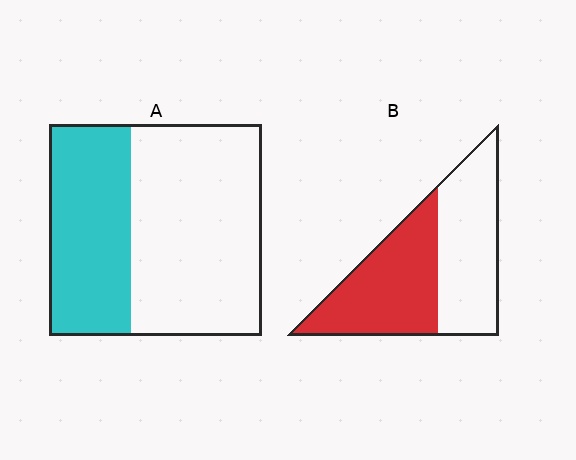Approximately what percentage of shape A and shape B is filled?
A is approximately 40% and B is approximately 50%.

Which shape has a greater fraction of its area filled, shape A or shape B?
Shape B.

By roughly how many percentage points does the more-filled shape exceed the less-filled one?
By roughly 10 percentage points (B over A).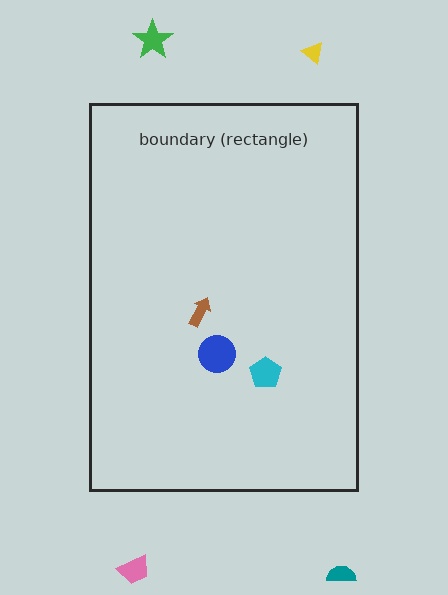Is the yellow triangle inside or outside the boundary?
Outside.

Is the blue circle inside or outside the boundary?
Inside.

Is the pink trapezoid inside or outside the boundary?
Outside.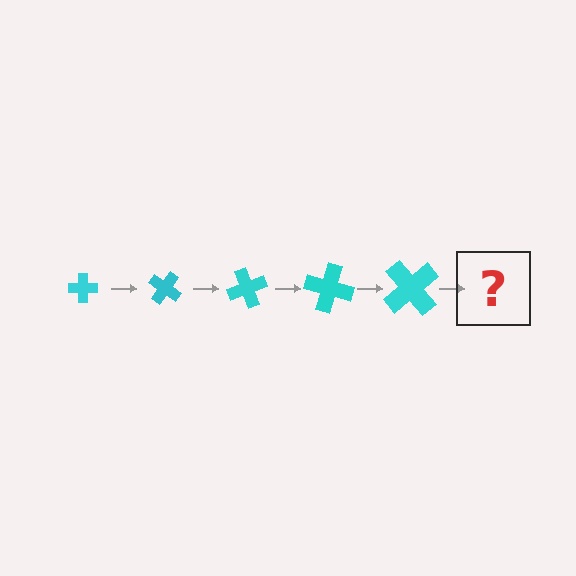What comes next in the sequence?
The next element should be a cross, larger than the previous one and rotated 175 degrees from the start.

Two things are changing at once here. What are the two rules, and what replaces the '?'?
The two rules are that the cross grows larger each step and it rotates 35 degrees each step. The '?' should be a cross, larger than the previous one and rotated 175 degrees from the start.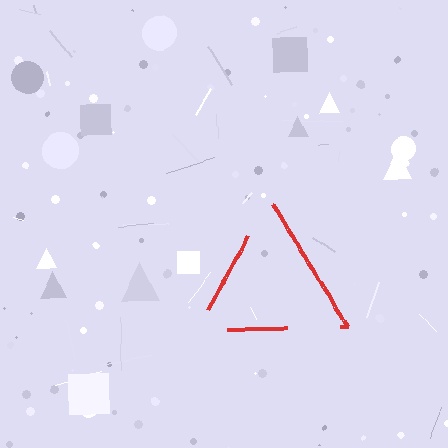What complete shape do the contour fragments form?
The contour fragments form a triangle.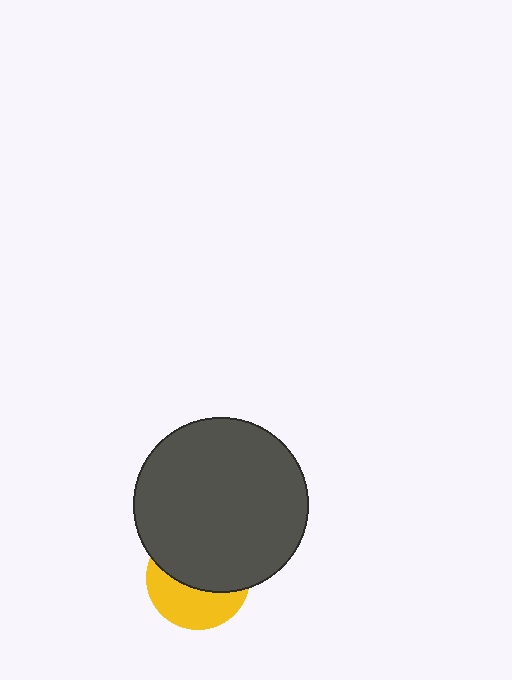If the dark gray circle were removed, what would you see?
You would see the complete yellow circle.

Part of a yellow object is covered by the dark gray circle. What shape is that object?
It is a circle.